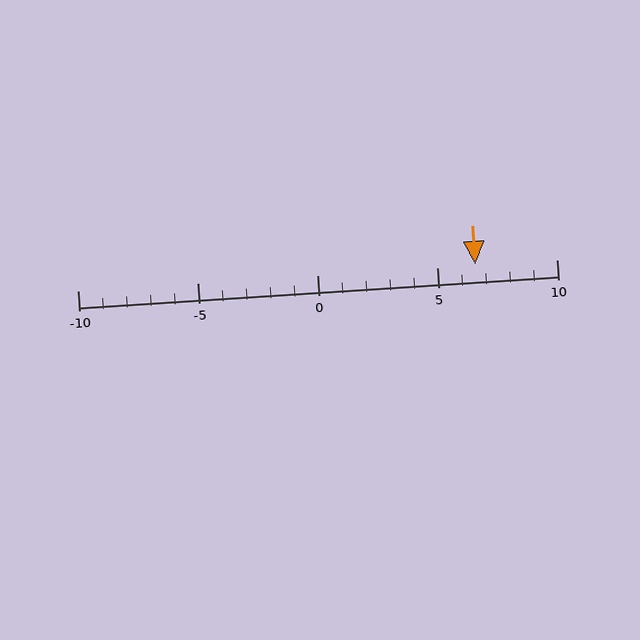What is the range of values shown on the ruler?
The ruler shows values from -10 to 10.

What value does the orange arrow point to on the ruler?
The orange arrow points to approximately 7.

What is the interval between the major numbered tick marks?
The major tick marks are spaced 5 units apart.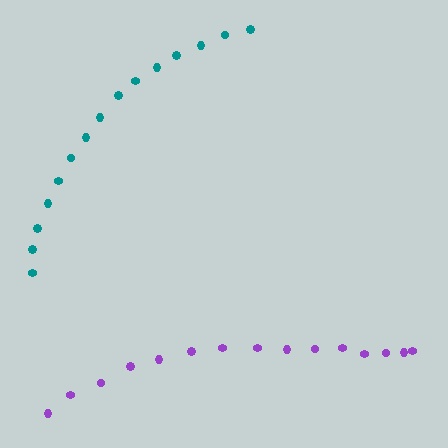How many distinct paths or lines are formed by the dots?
There are 2 distinct paths.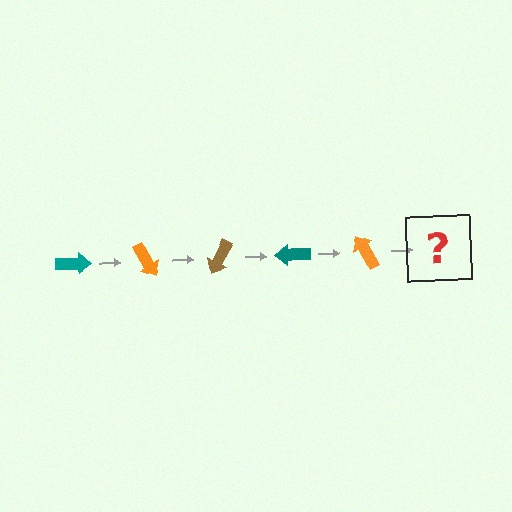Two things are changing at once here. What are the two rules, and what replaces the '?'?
The two rules are that it rotates 60 degrees each step and the color cycles through teal, orange, and brown. The '?' should be a brown arrow, rotated 300 degrees from the start.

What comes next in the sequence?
The next element should be a brown arrow, rotated 300 degrees from the start.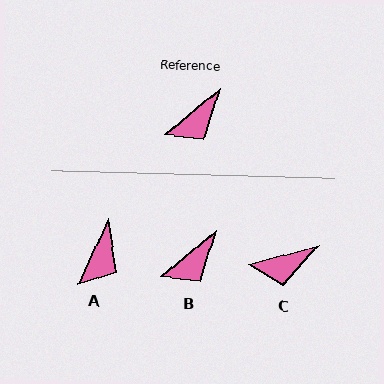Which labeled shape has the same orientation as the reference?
B.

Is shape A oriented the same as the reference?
No, it is off by about 25 degrees.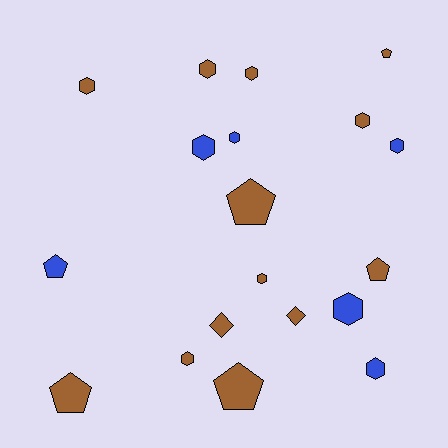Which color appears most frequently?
Brown, with 13 objects.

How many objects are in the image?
There are 19 objects.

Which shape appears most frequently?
Hexagon, with 11 objects.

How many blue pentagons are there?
There is 1 blue pentagon.